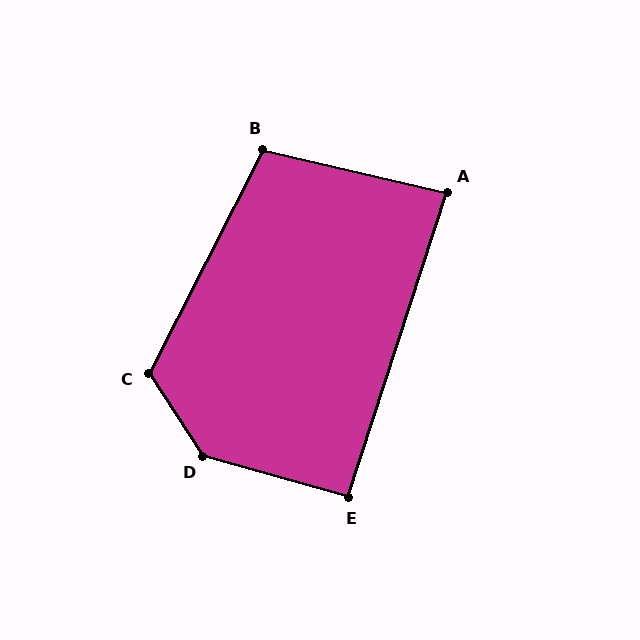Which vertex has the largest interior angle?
D, at approximately 139 degrees.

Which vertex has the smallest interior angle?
A, at approximately 85 degrees.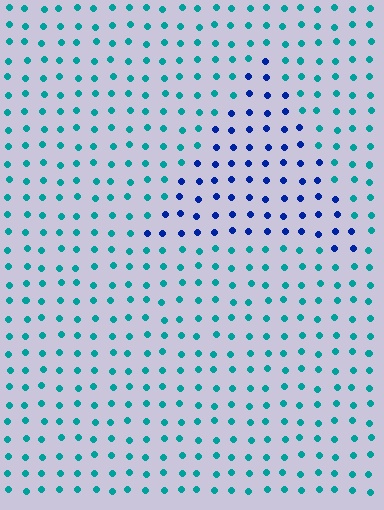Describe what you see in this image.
The image is filled with small teal elements in a uniform arrangement. A triangle-shaped region is visible where the elements are tinted to a slightly different hue, forming a subtle color boundary.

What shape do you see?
I see a triangle.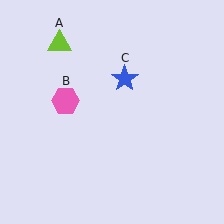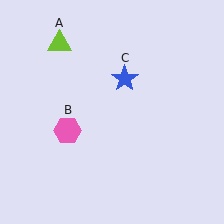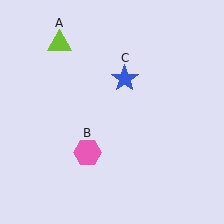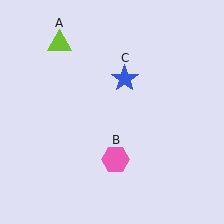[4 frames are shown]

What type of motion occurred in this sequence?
The pink hexagon (object B) rotated counterclockwise around the center of the scene.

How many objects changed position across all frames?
1 object changed position: pink hexagon (object B).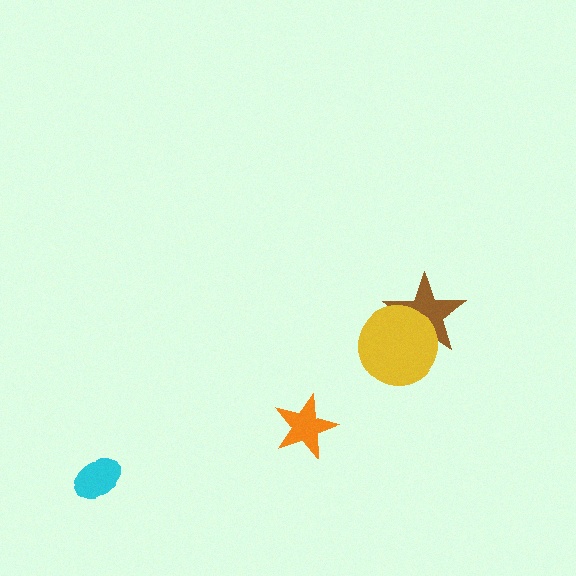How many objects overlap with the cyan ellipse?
0 objects overlap with the cyan ellipse.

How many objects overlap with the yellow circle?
1 object overlaps with the yellow circle.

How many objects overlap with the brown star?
1 object overlaps with the brown star.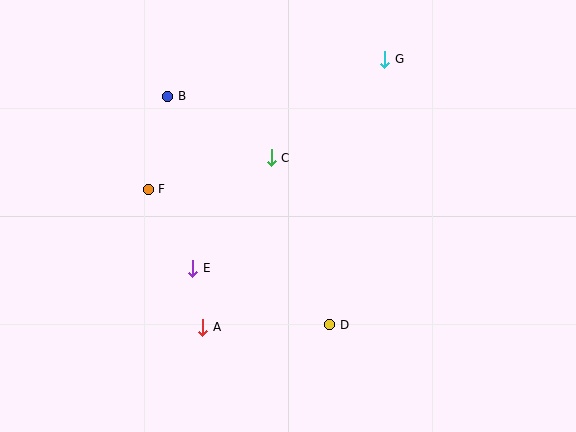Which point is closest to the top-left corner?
Point B is closest to the top-left corner.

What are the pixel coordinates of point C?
Point C is at (271, 158).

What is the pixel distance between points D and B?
The distance between D and B is 280 pixels.